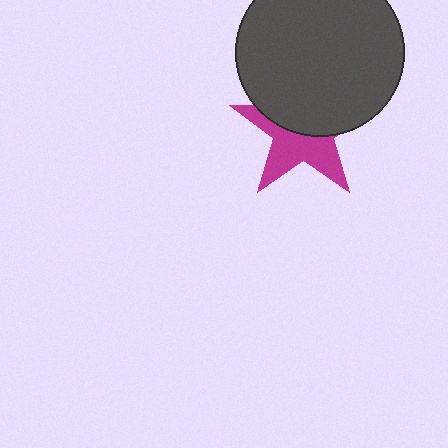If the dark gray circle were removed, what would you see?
You would see the complete magenta star.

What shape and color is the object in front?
The object in front is a dark gray circle.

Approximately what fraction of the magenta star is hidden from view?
Roughly 52% of the magenta star is hidden behind the dark gray circle.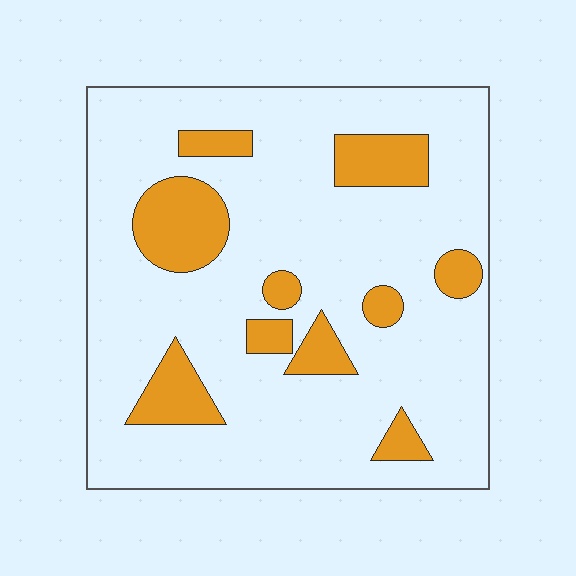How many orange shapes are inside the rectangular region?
10.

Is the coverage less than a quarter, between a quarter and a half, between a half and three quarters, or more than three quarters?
Less than a quarter.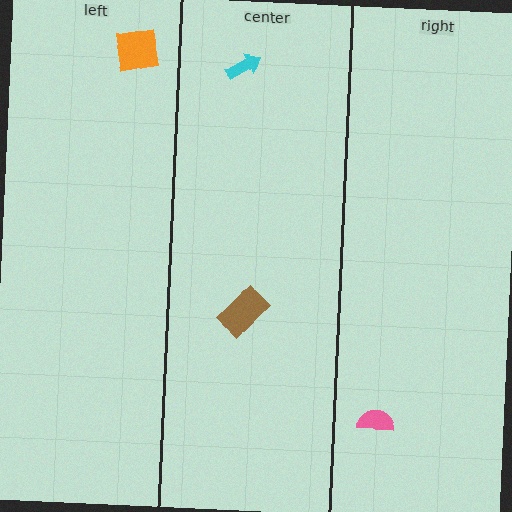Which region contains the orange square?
The left region.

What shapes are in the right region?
The pink semicircle.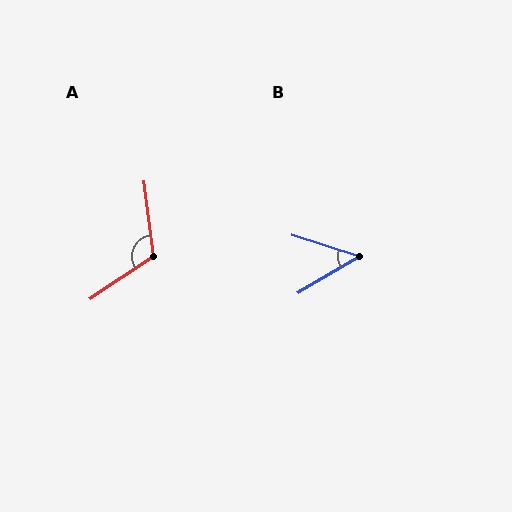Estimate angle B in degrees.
Approximately 48 degrees.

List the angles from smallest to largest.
B (48°), A (116°).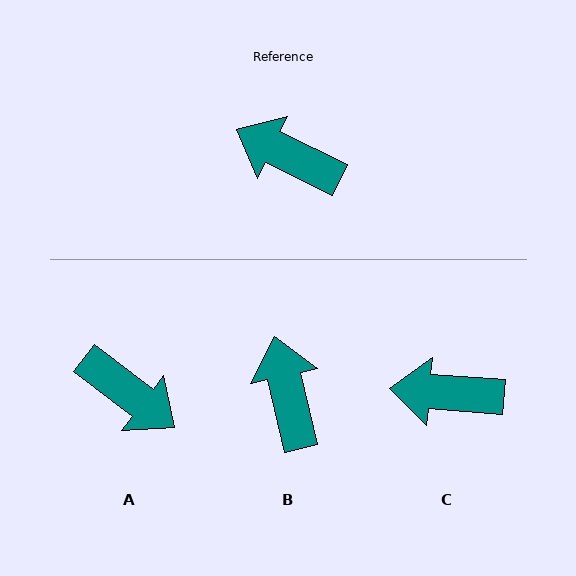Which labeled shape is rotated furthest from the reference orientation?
A, about 168 degrees away.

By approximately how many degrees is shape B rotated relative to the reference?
Approximately 51 degrees clockwise.